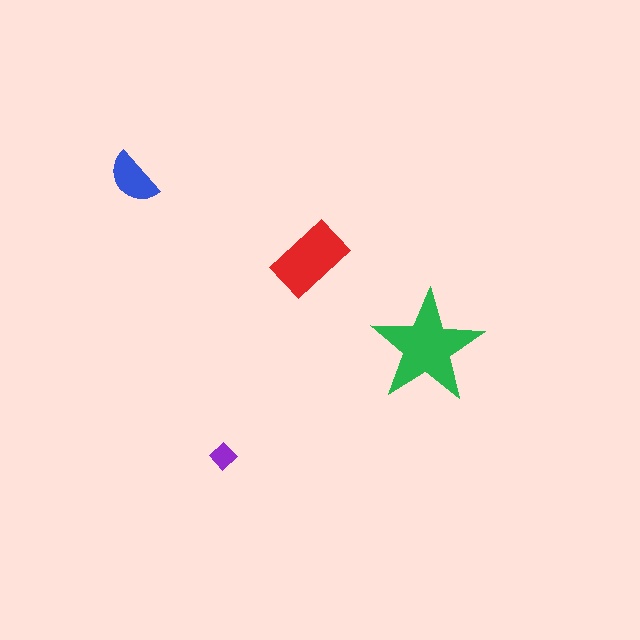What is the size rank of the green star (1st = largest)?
1st.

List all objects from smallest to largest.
The purple diamond, the blue semicircle, the red rectangle, the green star.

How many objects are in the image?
There are 4 objects in the image.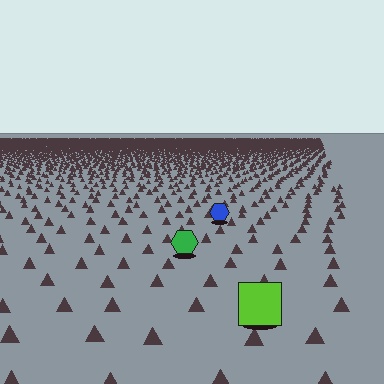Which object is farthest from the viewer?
The blue hexagon is farthest from the viewer. It appears smaller and the ground texture around it is denser.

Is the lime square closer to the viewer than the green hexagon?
Yes. The lime square is closer — you can tell from the texture gradient: the ground texture is coarser near it.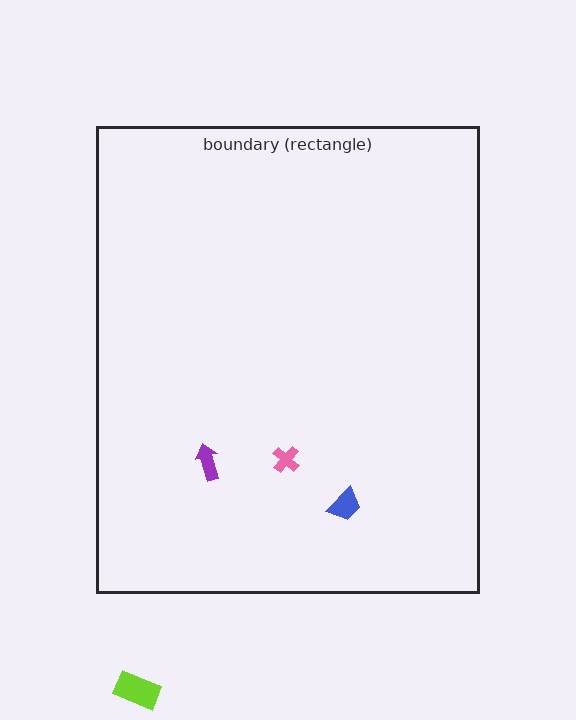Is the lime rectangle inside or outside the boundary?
Outside.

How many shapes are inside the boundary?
3 inside, 1 outside.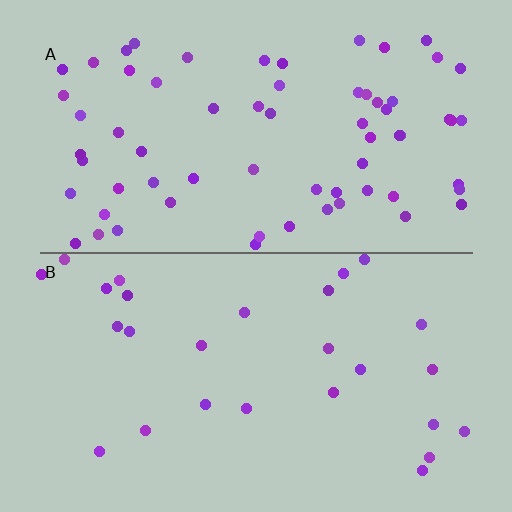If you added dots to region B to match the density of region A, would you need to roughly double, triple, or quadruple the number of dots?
Approximately double.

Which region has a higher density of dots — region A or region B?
A (the top).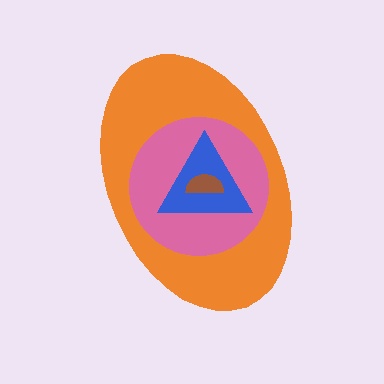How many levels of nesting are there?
4.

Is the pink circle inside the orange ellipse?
Yes.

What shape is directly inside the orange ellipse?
The pink circle.